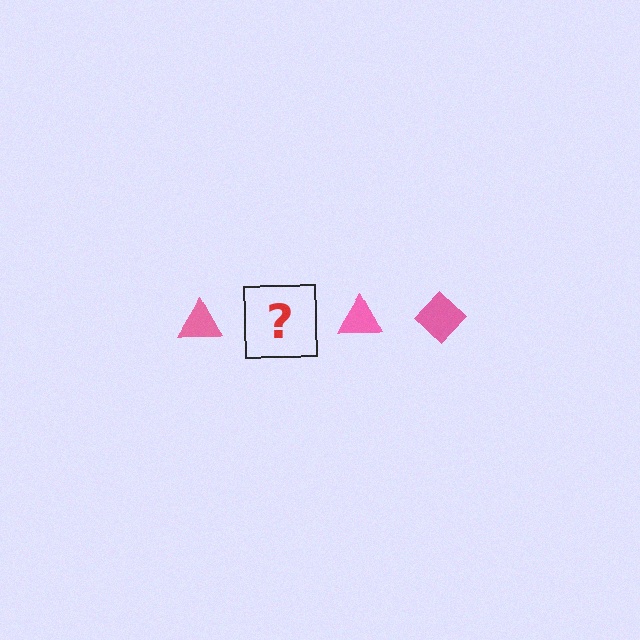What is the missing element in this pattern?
The missing element is a pink diamond.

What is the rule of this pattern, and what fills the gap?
The rule is that the pattern cycles through triangle, diamond shapes in pink. The gap should be filled with a pink diamond.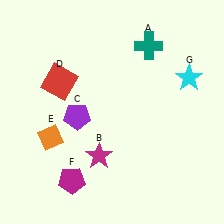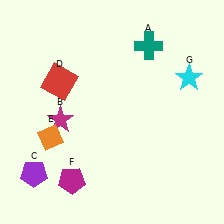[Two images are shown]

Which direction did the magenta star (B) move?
The magenta star (B) moved left.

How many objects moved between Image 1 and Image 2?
2 objects moved between the two images.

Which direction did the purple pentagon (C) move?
The purple pentagon (C) moved down.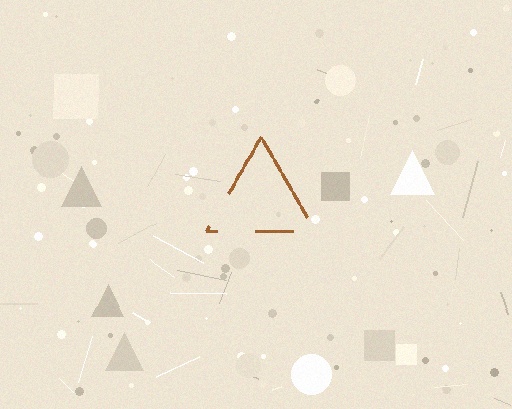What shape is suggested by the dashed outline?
The dashed outline suggests a triangle.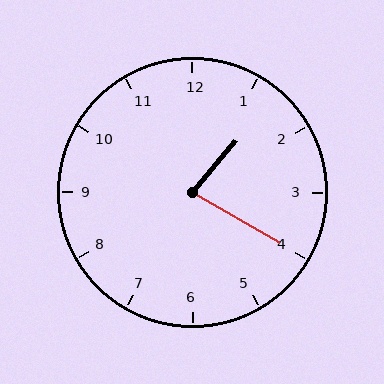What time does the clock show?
1:20.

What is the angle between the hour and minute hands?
Approximately 80 degrees.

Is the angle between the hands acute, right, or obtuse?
It is acute.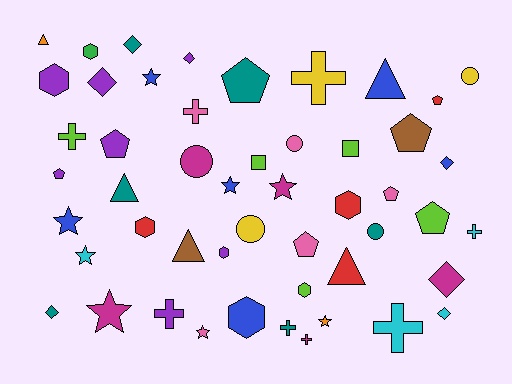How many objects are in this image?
There are 50 objects.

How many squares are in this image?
There are 2 squares.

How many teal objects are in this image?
There are 6 teal objects.